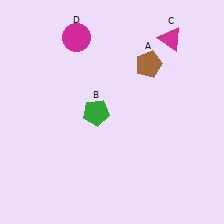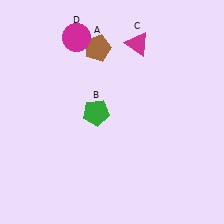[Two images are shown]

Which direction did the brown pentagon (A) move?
The brown pentagon (A) moved left.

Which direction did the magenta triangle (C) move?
The magenta triangle (C) moved left.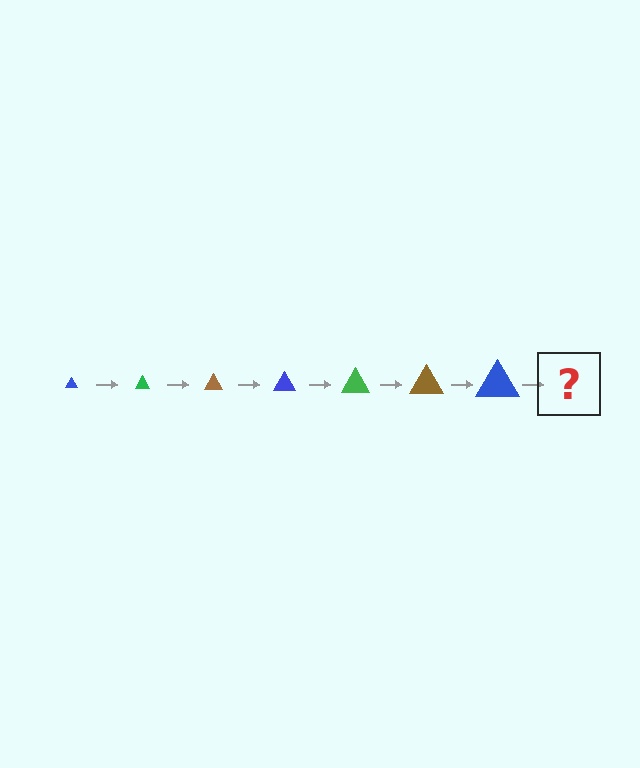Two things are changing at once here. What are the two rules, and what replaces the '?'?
The two rules are that the triangle grows larger each step and the color cycles through blue, green, and brown. The '?' should be a green triangle, larger than the previous one.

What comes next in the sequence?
The next element should be a green triangle, larger than the previous one.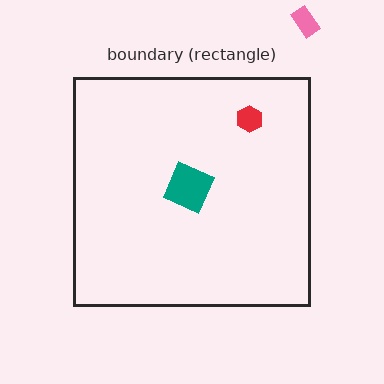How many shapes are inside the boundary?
2 inside, 1 outside.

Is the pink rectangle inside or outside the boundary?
Outside.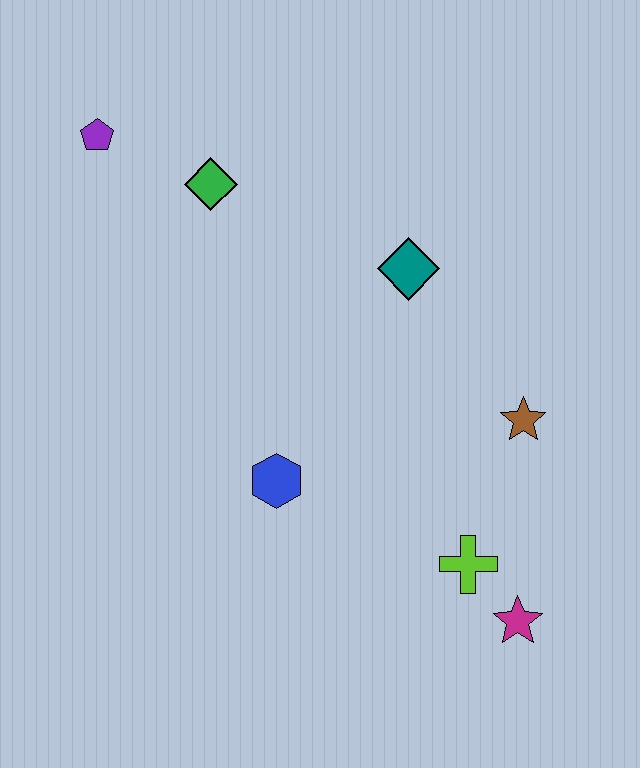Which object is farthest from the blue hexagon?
The purple pentagon is farthest from the blue hexagon.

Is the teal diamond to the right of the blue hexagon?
Yes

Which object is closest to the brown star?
The lime cross is closest to the brown star.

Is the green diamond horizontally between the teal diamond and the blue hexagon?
No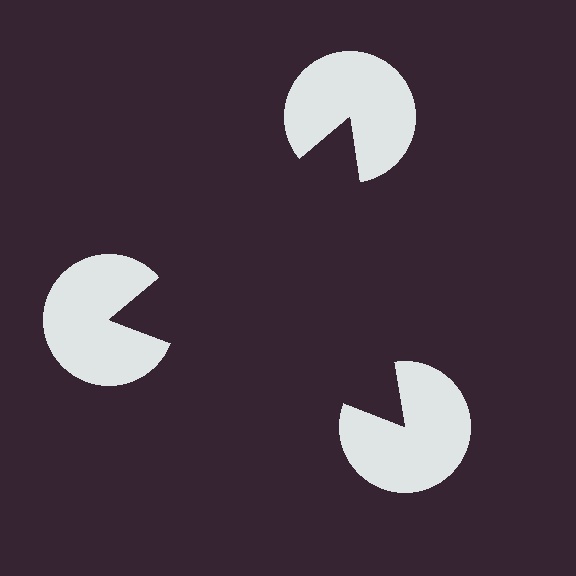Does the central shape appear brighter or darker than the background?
It typically appears slightly darker than the background, even though no actual brightness change is drawn.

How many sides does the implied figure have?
3 sides.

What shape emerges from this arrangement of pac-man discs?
An illusory triangle — its edges are inferred from the aligned wedge cuts in the pac-man discs, not physically drawn.